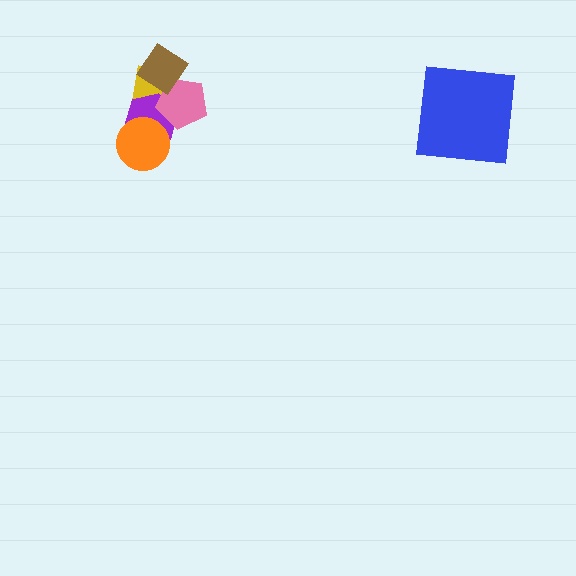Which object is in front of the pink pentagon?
The brown diamond is in front of the pink pentagon.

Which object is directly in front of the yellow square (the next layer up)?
The purple hexagon is directly in front of the yellow square.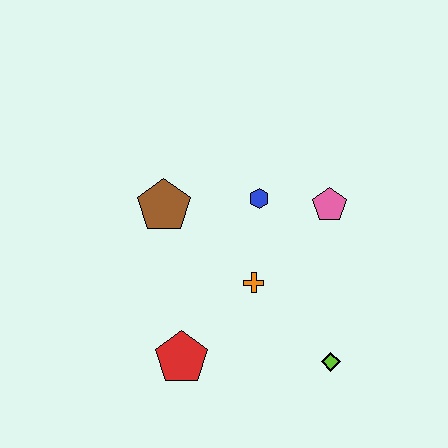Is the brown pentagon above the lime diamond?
Yes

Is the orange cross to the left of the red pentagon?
No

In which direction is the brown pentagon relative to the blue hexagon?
The brown pentagon is to the left of the blue hexagon.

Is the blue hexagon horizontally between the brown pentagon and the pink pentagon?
Yes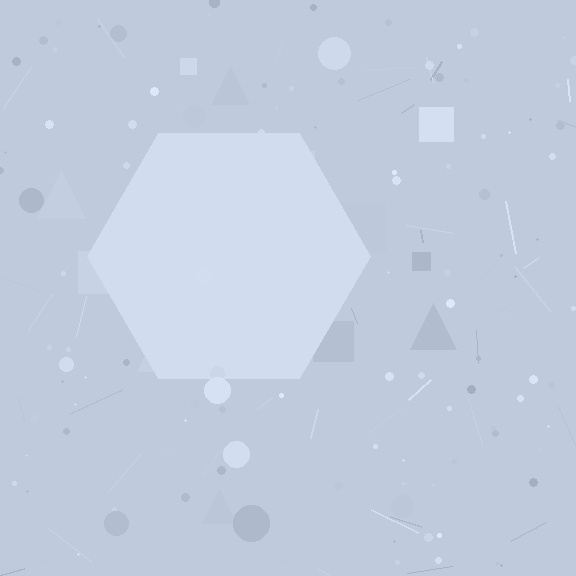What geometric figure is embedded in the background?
A hexagon is embedded in the background.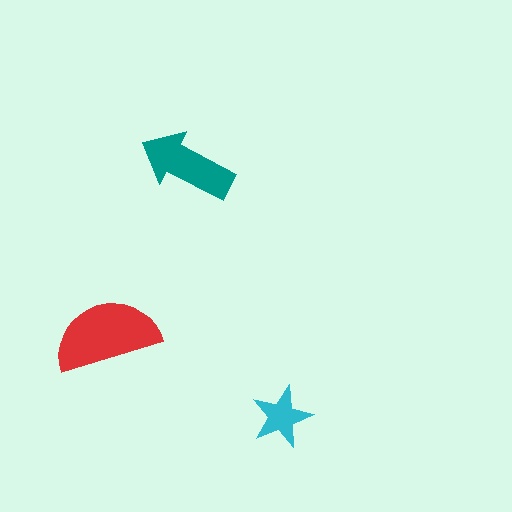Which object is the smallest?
The cyan star.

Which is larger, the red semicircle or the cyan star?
The red semicircle.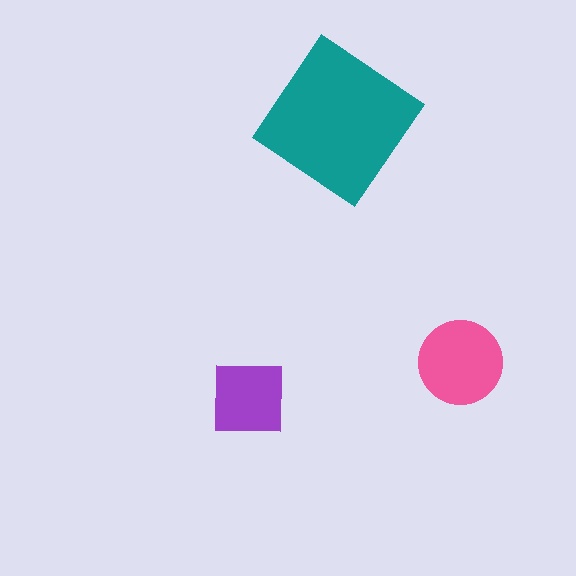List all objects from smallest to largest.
The purple square, the pink circle, the teal diamond.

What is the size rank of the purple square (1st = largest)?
3rd.